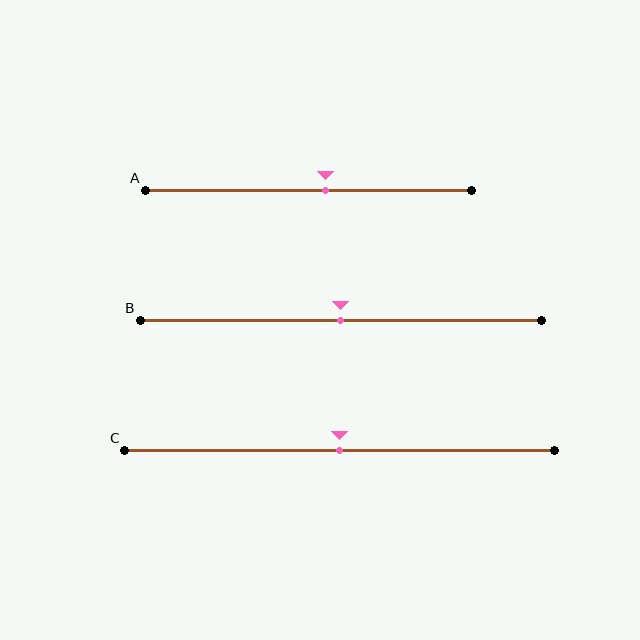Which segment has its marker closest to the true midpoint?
Segment B has its marker closest to the true midpoint.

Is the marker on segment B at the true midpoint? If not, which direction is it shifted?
Yes, the marker on segment B is at the true midpoint.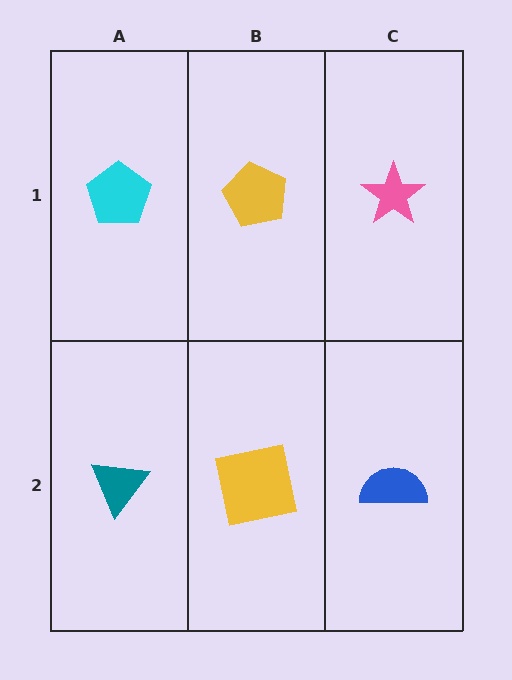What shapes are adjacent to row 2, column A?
A cyan pentagon (row 1, column A), a yellow square (row 2, column B).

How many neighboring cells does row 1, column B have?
3.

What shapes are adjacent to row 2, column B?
A yellow pentagon (row 1, column B), a teal triangle (row 2, column A), a blue semicircle (row 2, column C).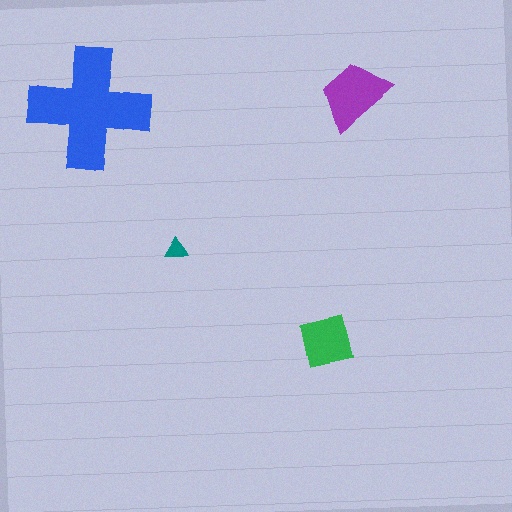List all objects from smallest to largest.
The teal triangle, the green square, the purple trapezoid, the blue cross.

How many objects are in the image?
There are 4 objects in the image.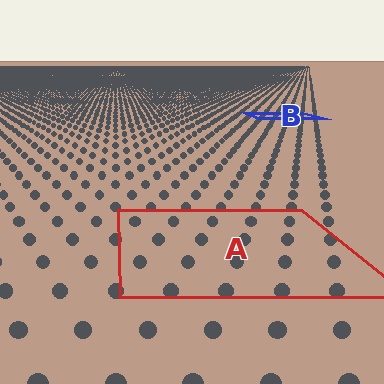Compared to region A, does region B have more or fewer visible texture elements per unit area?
Region B has more texture elements per unit area — they are packed more densely because it is farther away.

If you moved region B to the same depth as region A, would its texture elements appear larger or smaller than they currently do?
They would appear larger. At a closer depth, the same texture elements are projected at a bigger on-screen size.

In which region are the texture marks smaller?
The texture marks are smaller in region B, because it is farther away.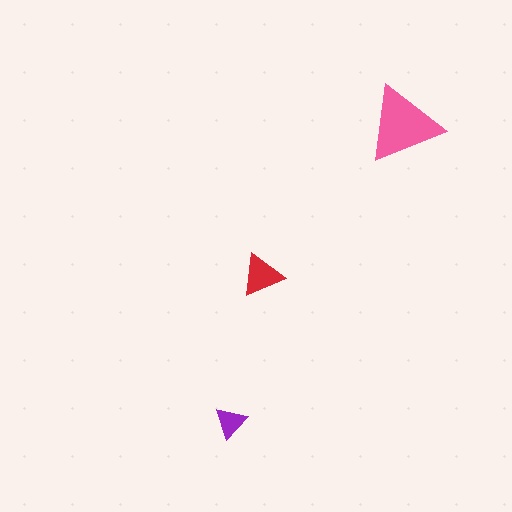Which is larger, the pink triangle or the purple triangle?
The pink one.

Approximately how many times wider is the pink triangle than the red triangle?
About 2 times wider.